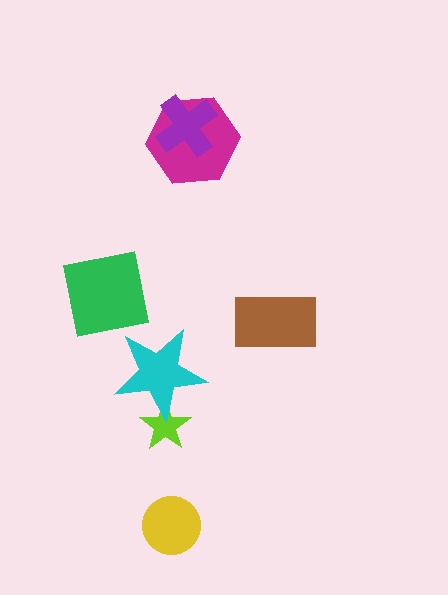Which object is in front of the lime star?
The cyan star is in front of the lime star.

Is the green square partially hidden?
No, no other shape covers it.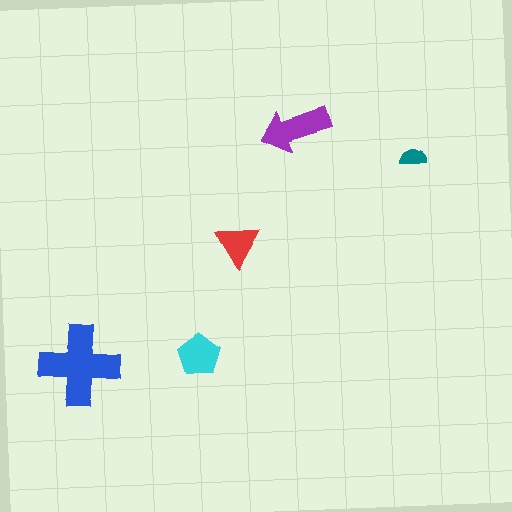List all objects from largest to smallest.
The blue cross, the purple arrow, the cyan pentagon, the red triangle, the teal semicircle.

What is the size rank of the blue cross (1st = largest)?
1st.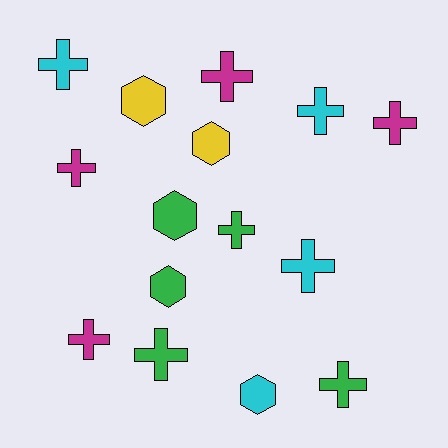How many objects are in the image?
There are 15 objects.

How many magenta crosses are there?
There are 4 magenta crosses.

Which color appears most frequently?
Green, with 5 objects.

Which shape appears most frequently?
Cross, with 10 objects.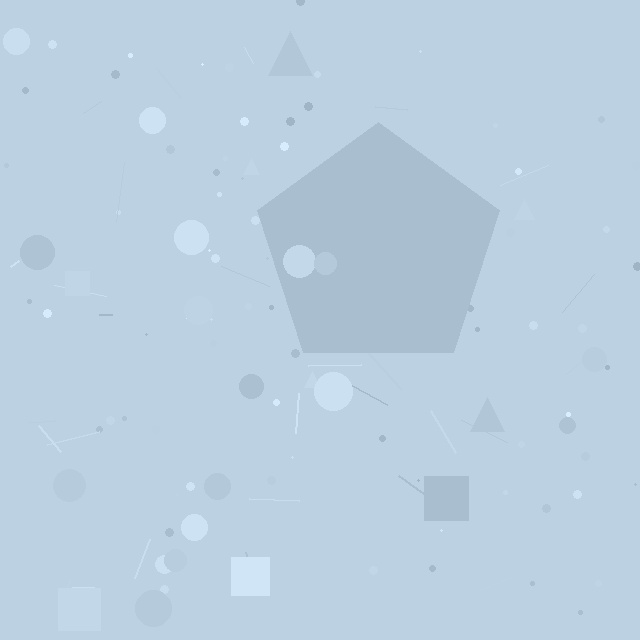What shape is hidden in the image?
A pentagon is hidden in the image.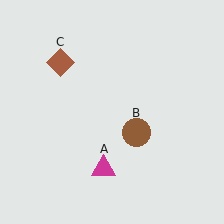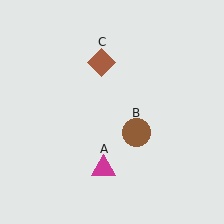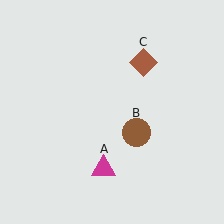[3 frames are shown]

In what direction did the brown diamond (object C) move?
The brown diamond (object C) moved right.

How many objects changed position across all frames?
1 object changed position: brown diamond (object C).